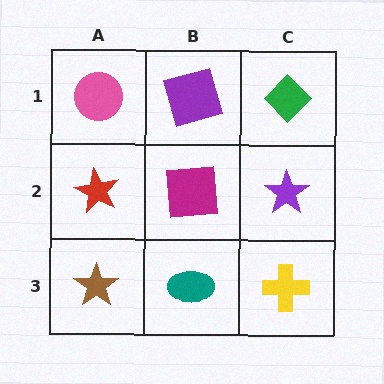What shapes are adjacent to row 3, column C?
A purple star (row 2, column C), a teal ellipse (row 3, column B).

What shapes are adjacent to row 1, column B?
A magenta square (row 2, column B), a pink circle (row 1, column A), a green diamond (row 1, column C).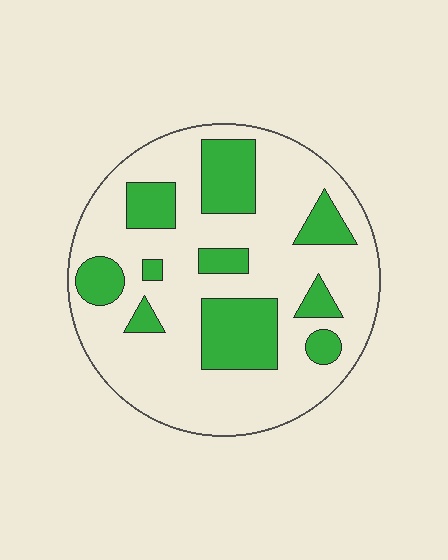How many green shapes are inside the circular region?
10.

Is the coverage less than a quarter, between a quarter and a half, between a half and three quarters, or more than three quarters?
Between a quarter and a half.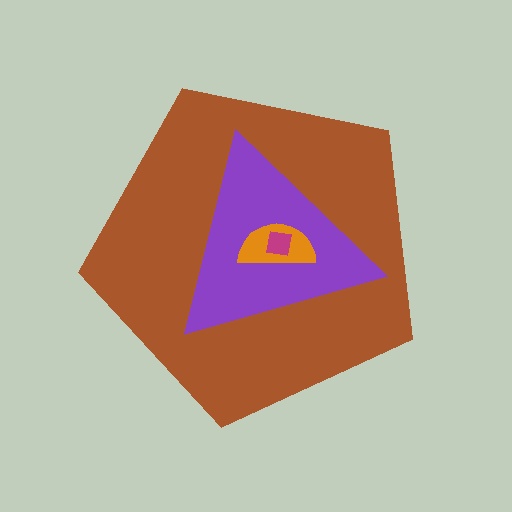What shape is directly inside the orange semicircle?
The magenta square.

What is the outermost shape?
The brown pentagon.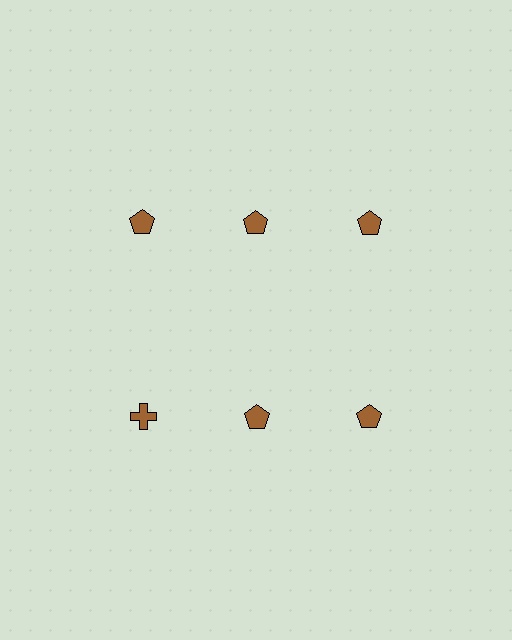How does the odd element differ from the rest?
It has a different shape: cross instead of pentagon.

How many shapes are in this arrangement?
There are 6 shapes arranged in a grid pattern.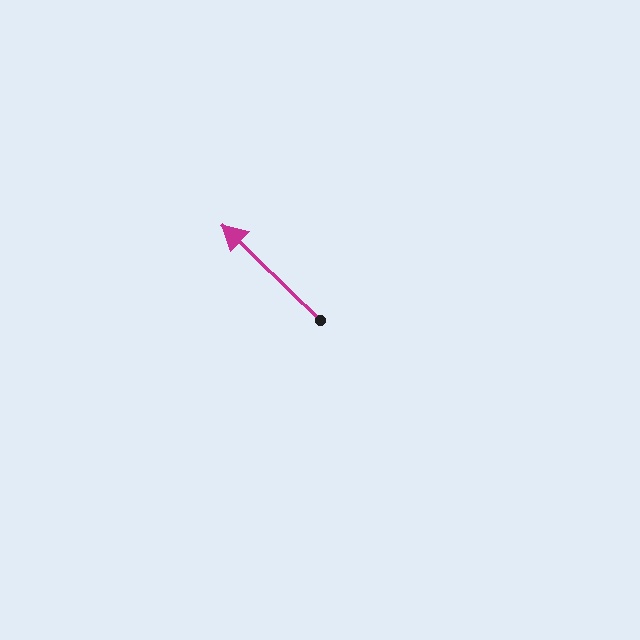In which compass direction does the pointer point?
Northwest.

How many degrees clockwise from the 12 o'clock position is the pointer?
Approximately 314 degrees.